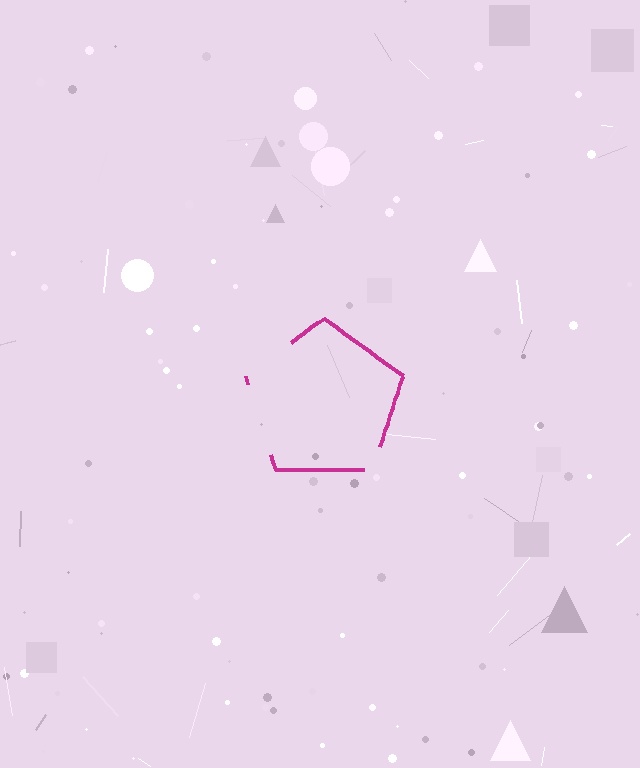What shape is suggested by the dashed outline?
The dashed outline suggests a pentagon.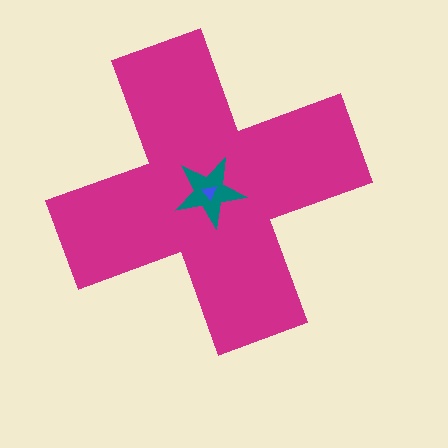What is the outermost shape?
The magenta cross.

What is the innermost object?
The blue triangle.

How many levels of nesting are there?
3.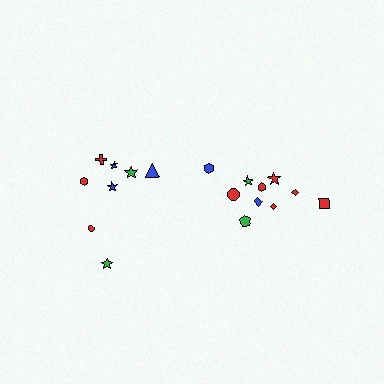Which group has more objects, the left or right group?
The right group.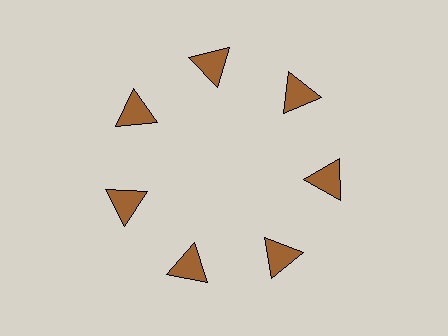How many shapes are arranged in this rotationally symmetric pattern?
There are 7 shapes, arranged in 7 groups of 1.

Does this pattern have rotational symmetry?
Yes, this pattern has 7-fold rotational symmetry. It looks the same after rotating 51 degrees around the center.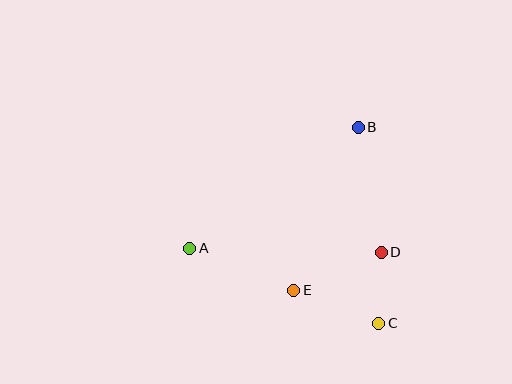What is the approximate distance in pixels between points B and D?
The distance between B and D is approximately 127 pixels.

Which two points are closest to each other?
Points C and D are closest to each other.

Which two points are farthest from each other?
Points A and B are farthest from each other.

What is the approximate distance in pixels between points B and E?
The distance between B and E is approximately 175 pixels.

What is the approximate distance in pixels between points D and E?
The distance between D and E is approximately 95 pixels.